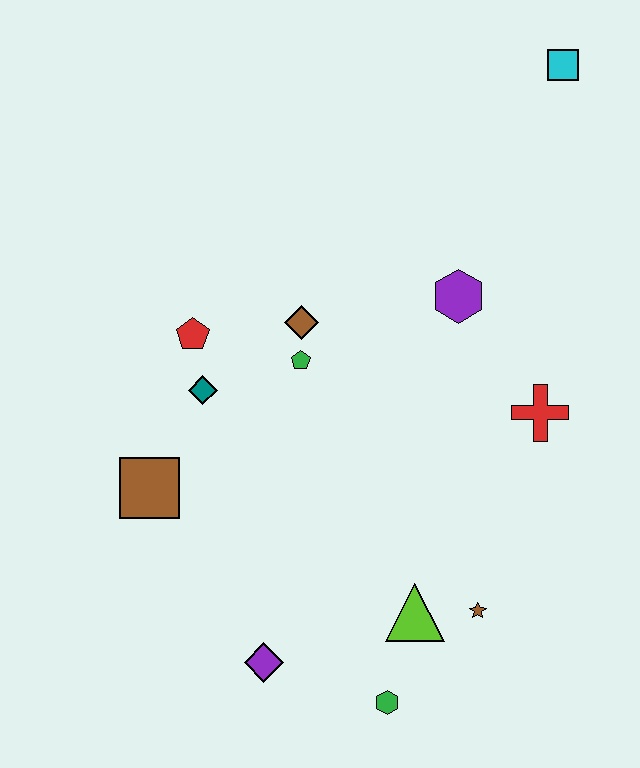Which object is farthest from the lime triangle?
The cyan square is farthest from the lime triangle.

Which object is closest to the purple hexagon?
The red cross is closest to the purple hexagon.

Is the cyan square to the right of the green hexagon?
Yes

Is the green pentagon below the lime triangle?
No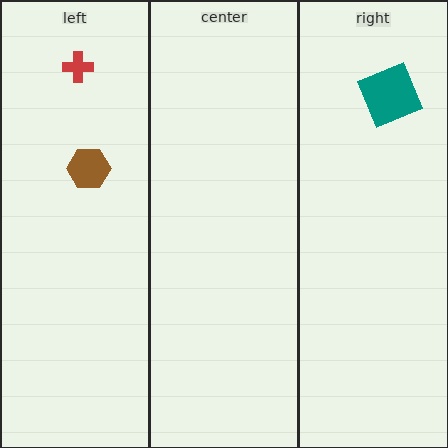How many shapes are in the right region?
1.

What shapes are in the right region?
The teal square.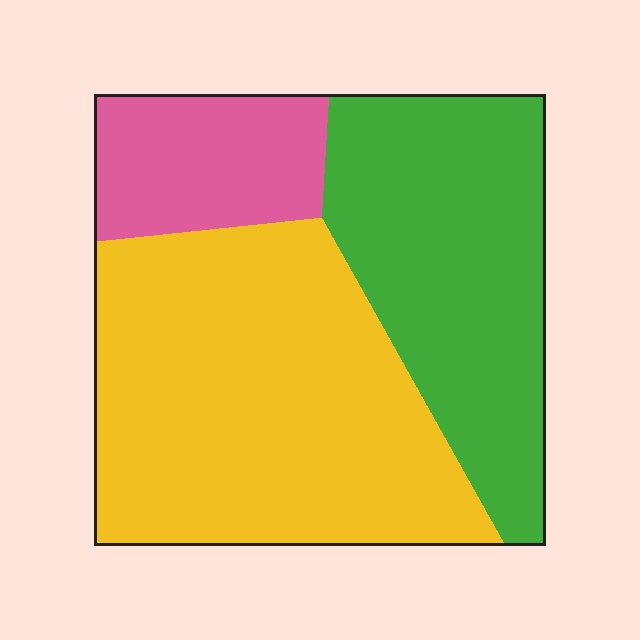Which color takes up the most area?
Yellow, at roughly 50%.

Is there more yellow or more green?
Yellow.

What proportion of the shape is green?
Green takes up between a quarter and a half of the shape.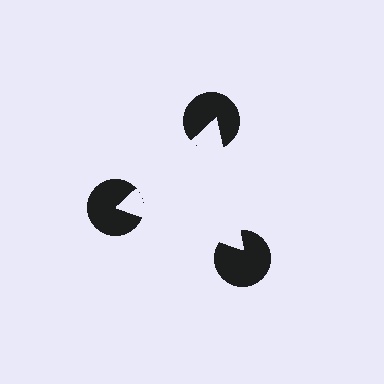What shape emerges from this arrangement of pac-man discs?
An illusory triangle — its edges are inferred from the aligned wedge cuts in the pac-man discs, not physically drawn.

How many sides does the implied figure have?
3 sides.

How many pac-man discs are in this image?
There are 3 — one at each vertex of the illusory triangle.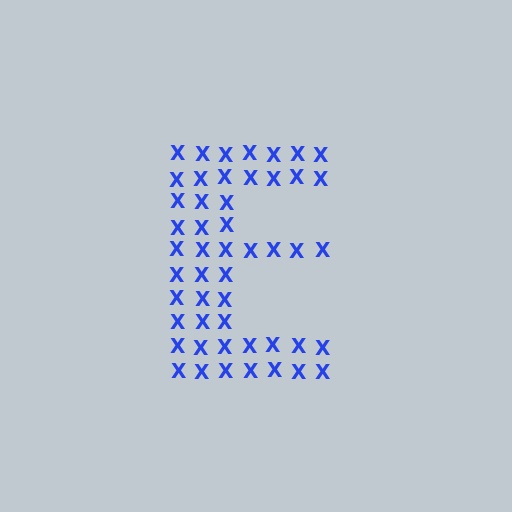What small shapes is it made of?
It is made of small letter X's.